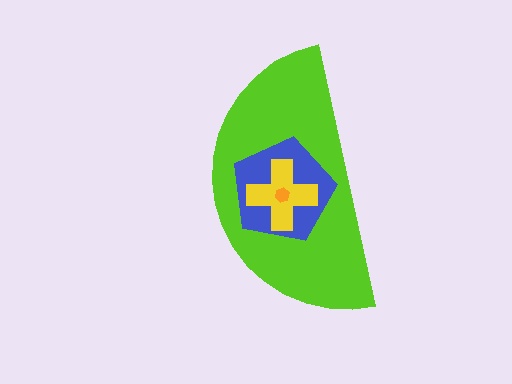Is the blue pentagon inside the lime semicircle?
Yes.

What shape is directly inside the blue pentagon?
The yellow cross.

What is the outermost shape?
The lime semicircle.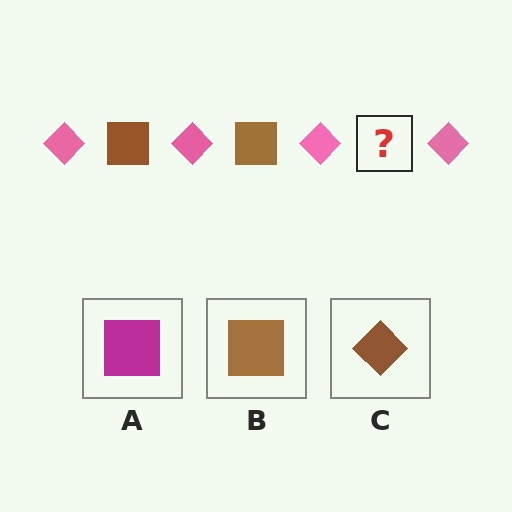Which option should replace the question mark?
Option B.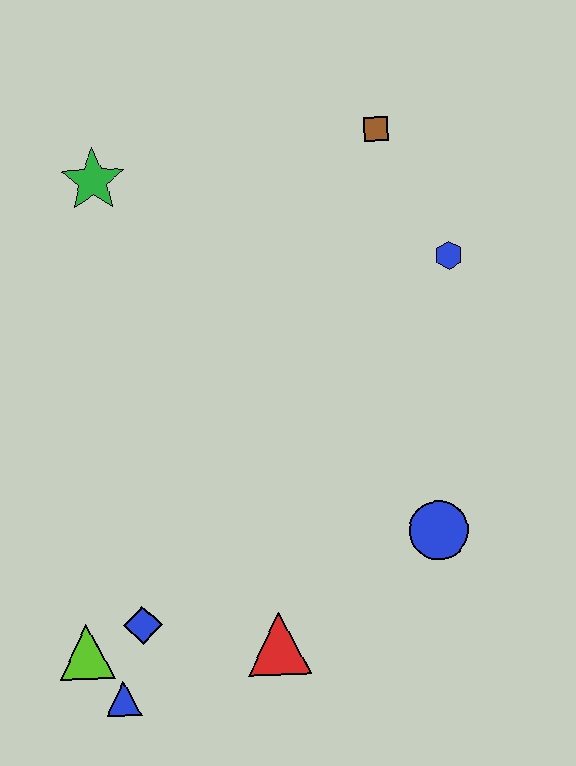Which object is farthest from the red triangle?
The brown square is farthest from the red triangle.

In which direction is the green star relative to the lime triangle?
The green star is above the lime triangle.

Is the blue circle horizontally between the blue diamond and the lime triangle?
No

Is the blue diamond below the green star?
Yes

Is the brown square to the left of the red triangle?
No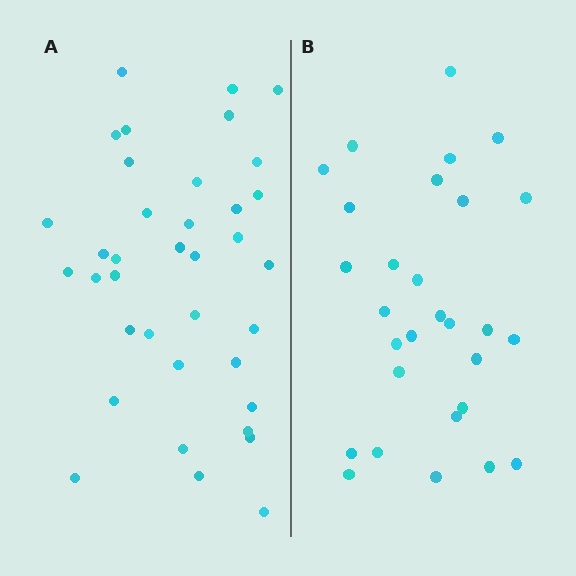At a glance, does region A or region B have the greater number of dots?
Region A (the left region) has more dots.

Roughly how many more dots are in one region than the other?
Region A has roughly 8 or so more dots than region B.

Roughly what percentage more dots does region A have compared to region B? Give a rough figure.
About 30% more.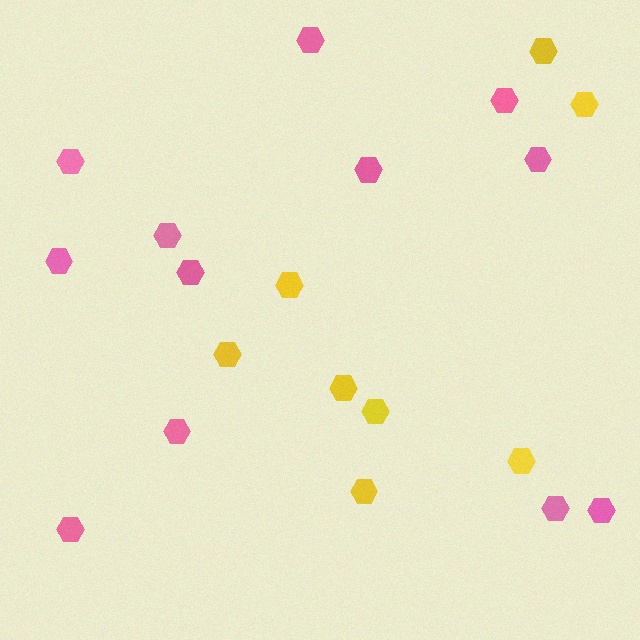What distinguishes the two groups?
There are 2 groups: one group of yellow hexagons (8) and one group of pink hexagons (12).